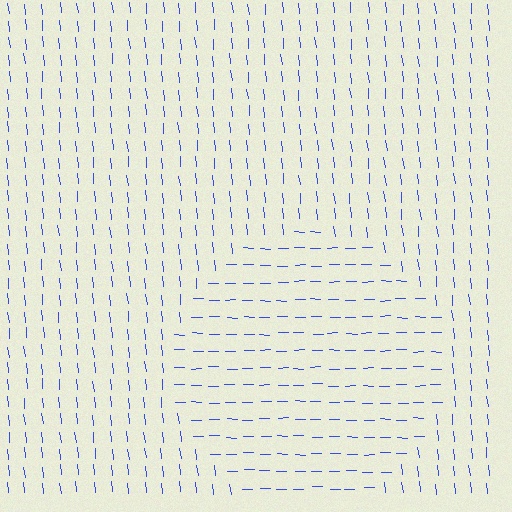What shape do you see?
I see a circle.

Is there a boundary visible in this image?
Yes, there is a texture boundary formed by a change in line orientation.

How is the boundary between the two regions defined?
The boundary is defined purely by a change in line orientation (approximately 84 degrees difference). All lines are the same color and thickness.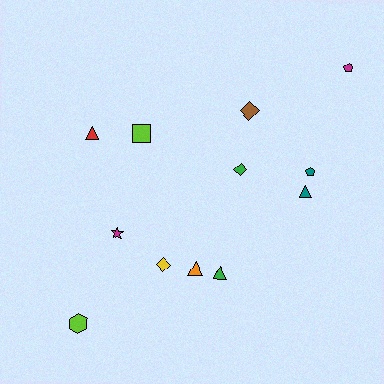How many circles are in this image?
There are no circles.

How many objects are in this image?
There are 12 objects.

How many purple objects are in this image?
There are no purple objects.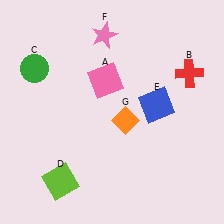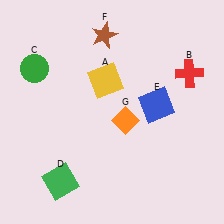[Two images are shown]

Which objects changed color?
A changed from pink to yellow. D changed from lime to green. F changed from pink to brown.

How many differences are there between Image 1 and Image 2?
There are 3 differences between the two images.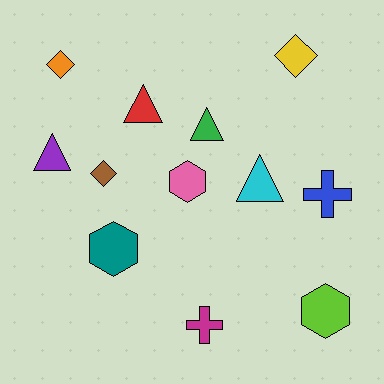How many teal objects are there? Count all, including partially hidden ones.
There is 1 teal object.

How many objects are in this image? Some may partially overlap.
There are 12 objects.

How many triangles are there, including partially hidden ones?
There are 4 triangles.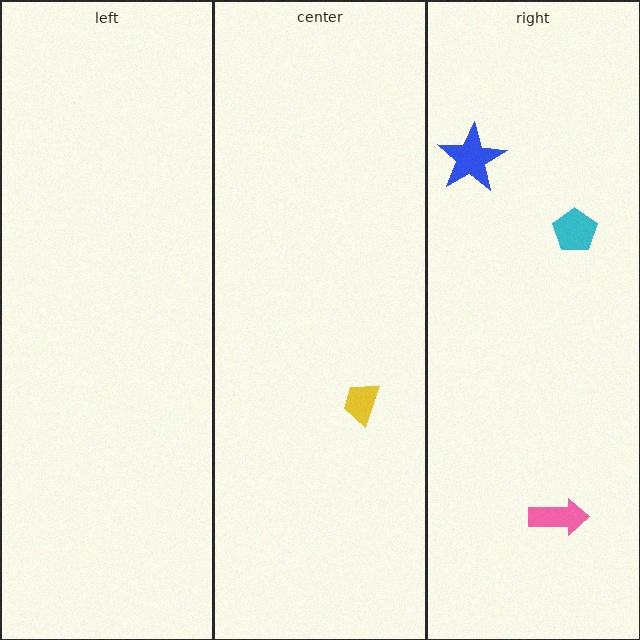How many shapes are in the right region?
3.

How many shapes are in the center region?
1.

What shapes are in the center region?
The yellow trapezoid.